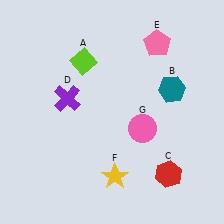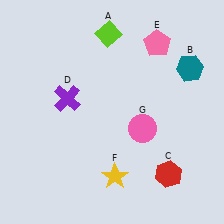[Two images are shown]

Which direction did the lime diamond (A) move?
The lime diamond (A) moved up.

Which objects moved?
The objects that moved are: the lime diamond (A), the teal hexagon (B).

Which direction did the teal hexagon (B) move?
The teal hexagon (B) moved up.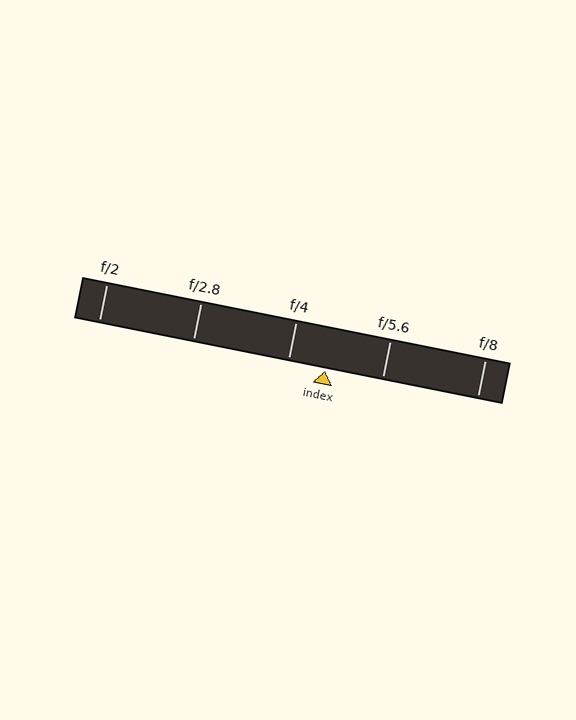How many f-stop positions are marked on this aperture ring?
There are 5 f-stop positions marked.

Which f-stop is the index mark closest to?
The index mark is closest to f/4.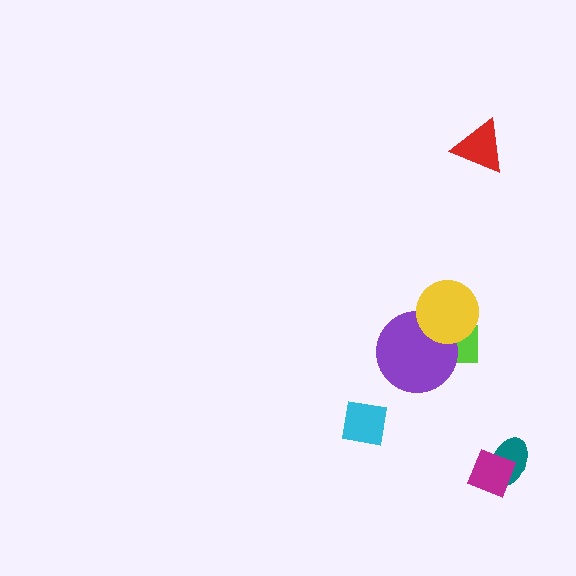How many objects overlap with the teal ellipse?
1 object overlaps with the teal ellipse.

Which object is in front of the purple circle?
The yellow circle is in front of the purple circle.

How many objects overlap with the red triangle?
0 objects overlap with the red triangle.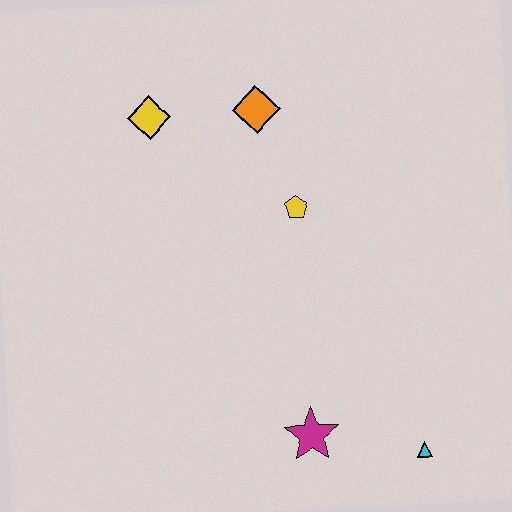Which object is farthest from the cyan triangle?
The yellow diamond is farthest from the cyan triangle.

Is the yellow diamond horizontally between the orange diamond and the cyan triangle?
No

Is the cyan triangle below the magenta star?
Yes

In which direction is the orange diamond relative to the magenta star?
The orange diamond is above the magenta star.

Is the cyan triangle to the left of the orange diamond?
No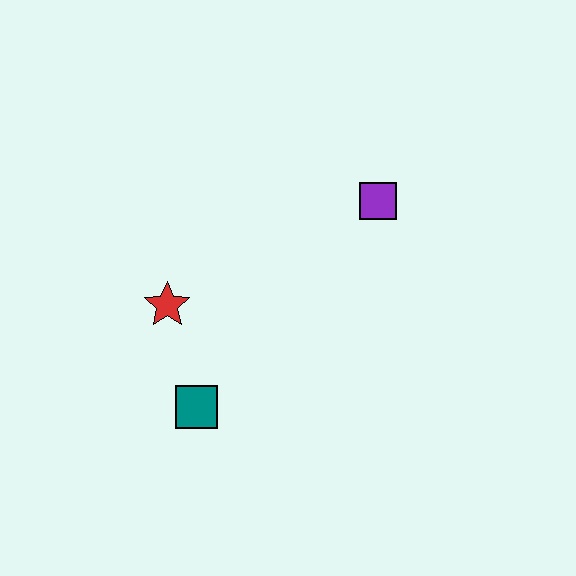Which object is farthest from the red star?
The purple square is farthest from the red star.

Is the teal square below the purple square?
Yes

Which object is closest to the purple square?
The red star is closest to the purple square.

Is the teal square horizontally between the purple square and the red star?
Yes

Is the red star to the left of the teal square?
Yes